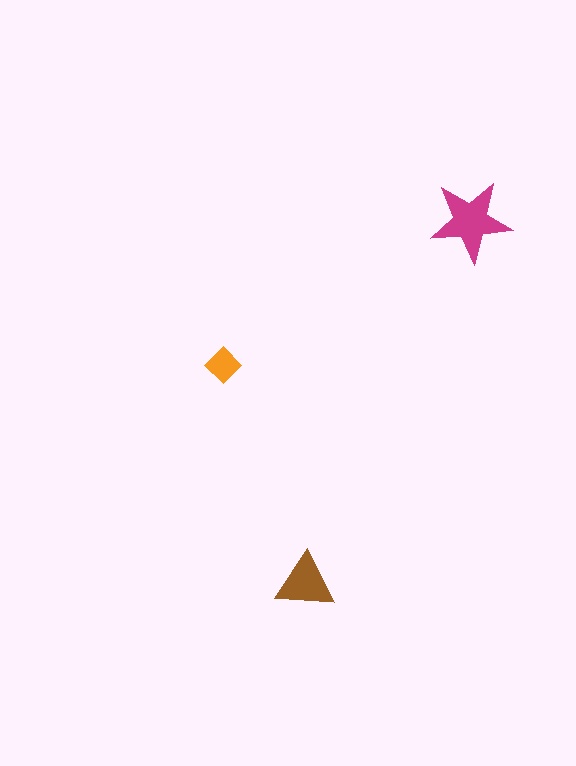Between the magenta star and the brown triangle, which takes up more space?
The magenta star.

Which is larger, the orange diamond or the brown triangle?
The brown triangle.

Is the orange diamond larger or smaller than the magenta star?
Smaller.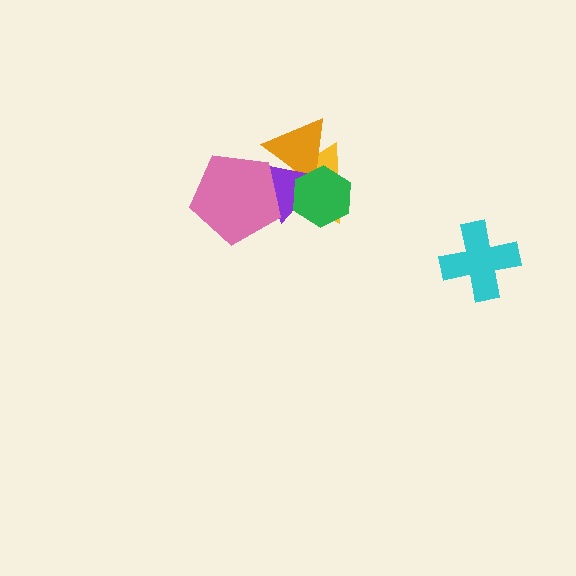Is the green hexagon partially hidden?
No, no other shape covers it.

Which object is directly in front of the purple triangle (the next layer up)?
The green hexagon is directly in front of the purple triangle.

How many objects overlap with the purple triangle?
4 objects overlap with the purple triangle.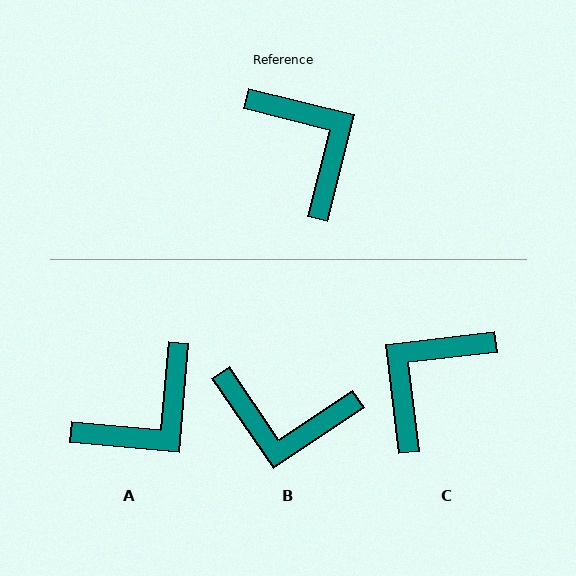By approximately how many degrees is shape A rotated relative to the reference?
Approximately 81 degrees clockwise.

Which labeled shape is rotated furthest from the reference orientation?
B, about 132 degrees away.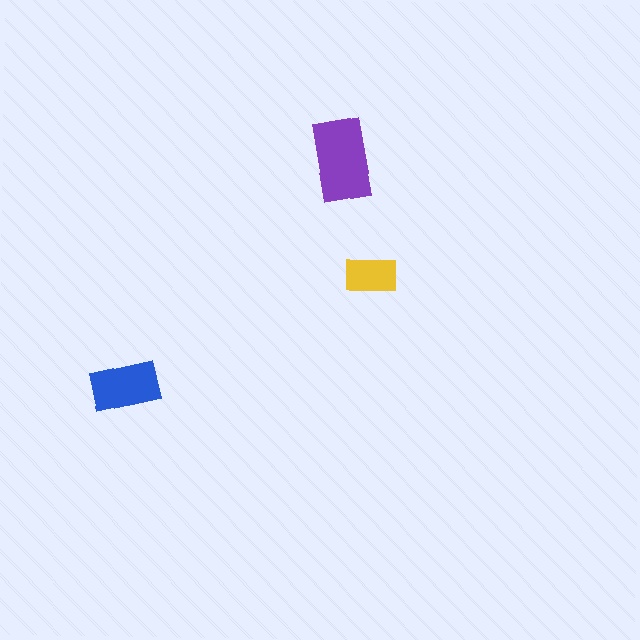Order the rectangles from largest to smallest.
the purple one, the blue one, the yellow one.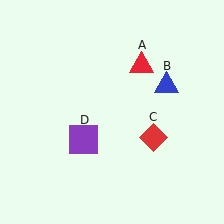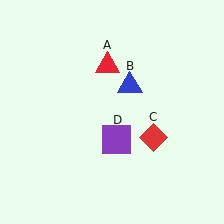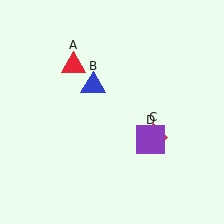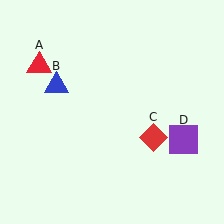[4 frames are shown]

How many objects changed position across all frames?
3 objects changed position: red triangle (object A), blue triangle (object B), purple square (object D).